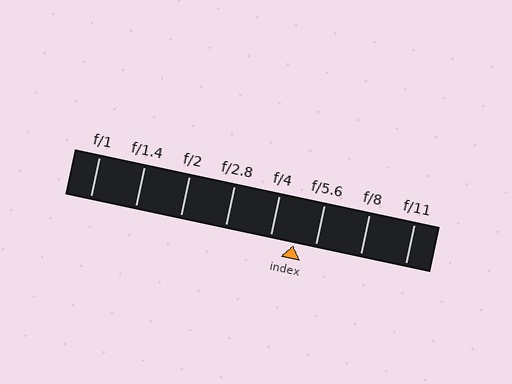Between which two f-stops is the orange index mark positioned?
The index mark is between f/4 and f/5.6.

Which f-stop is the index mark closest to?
The index mark is closest to f/5.6.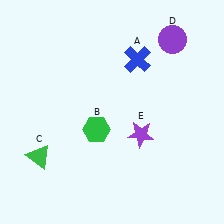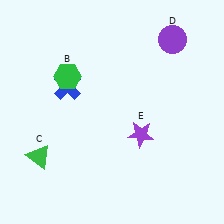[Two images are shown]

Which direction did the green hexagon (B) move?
The green hexagon (B) moved up.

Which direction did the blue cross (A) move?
The blue cross (A) moved left.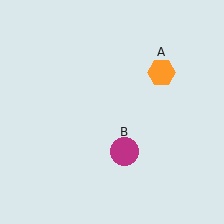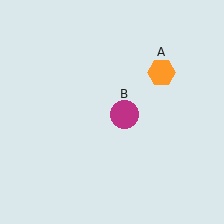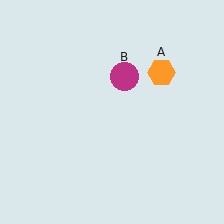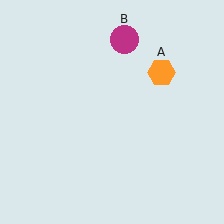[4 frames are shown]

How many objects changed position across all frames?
1 object changed position: magenta circle (object B).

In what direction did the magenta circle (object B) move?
The magenta circle (object B) moved up.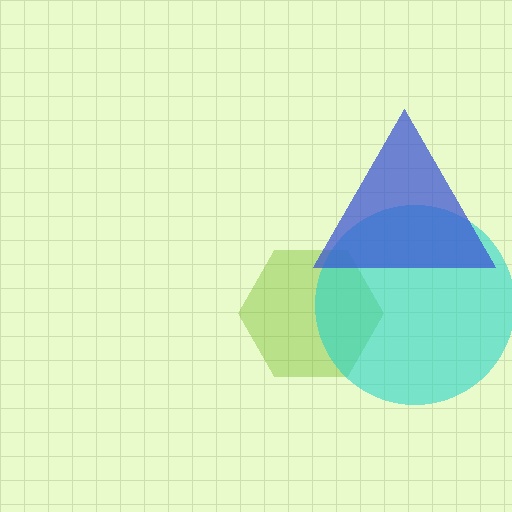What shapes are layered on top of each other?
The layered shapes are: a lime hexagon, a cyan circle, a blue triangle.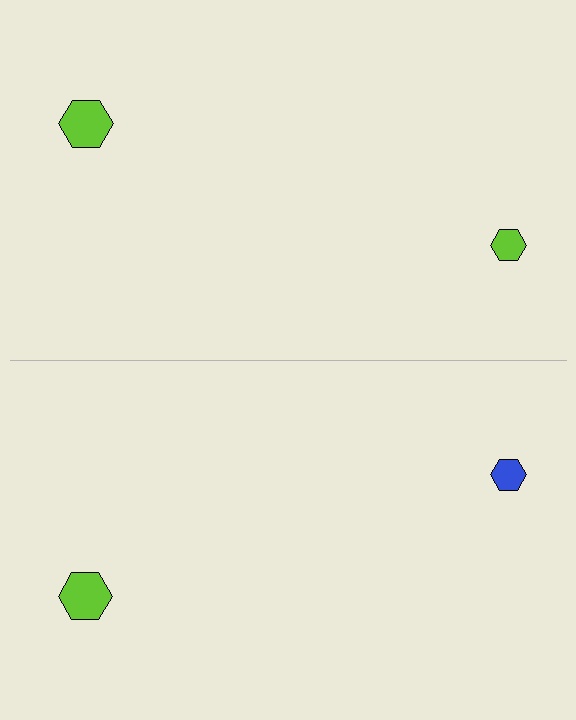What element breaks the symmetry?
The blue hexagon on the bottom side breaks the symmetry — its mirror counterpart is lime.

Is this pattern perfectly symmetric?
No, the pattern is not perfectly symmetric. The blue hexagon on the bottom side breaks the symmetry — its mirror counterpart is lime.